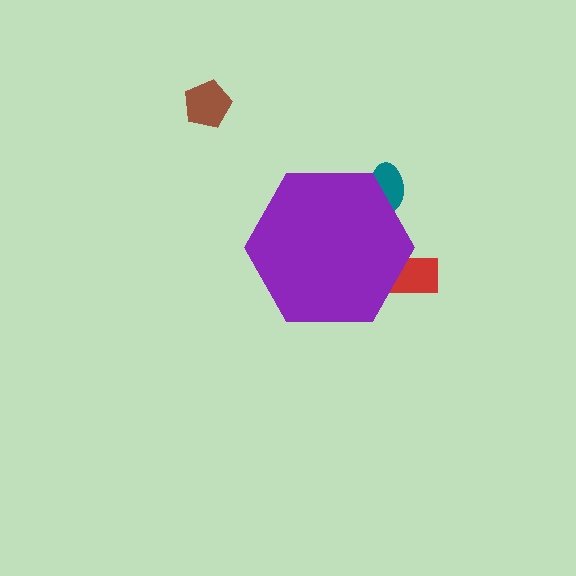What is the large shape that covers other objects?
A purple hexagon.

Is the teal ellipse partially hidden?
Yes, the teal ellipse is partially hidden behind the purple hexagon.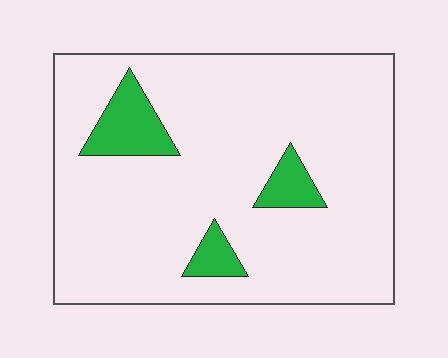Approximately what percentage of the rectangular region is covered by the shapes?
Approximately 10%.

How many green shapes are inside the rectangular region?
3.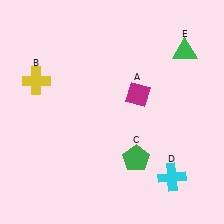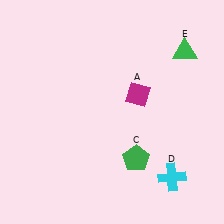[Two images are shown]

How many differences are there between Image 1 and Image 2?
There is 1 difference between the two images.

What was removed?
The yellow cross (B) was removed in Image 2.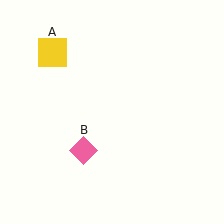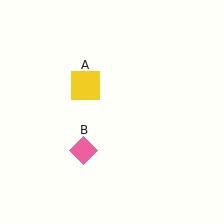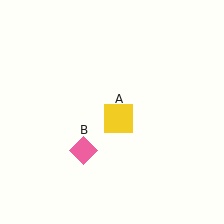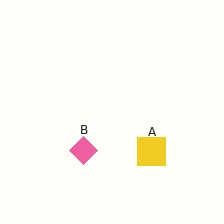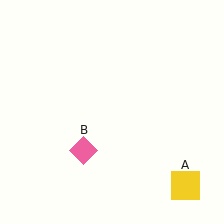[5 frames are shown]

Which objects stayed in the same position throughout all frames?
Pink diamond (object B) remained stationary.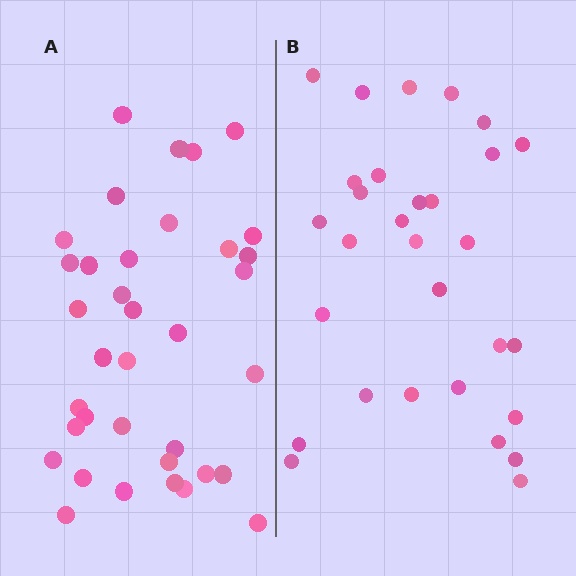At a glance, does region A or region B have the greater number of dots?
Region A (the left region) has more dots.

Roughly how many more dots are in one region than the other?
Region A has about 6 more dots than region B.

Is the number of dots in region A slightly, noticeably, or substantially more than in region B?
Region A has only slightly more — the two regions are fairly close. The ratio is roughly 1.2 to 1.